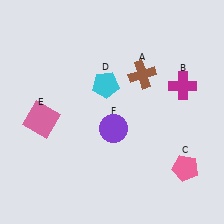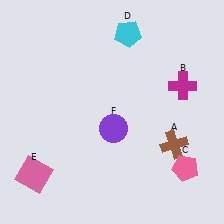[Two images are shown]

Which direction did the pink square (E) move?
The pink square (E) moved down.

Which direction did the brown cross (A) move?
The brown cross (A) moved down.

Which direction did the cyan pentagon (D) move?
The cyan pentagon (D) moved up.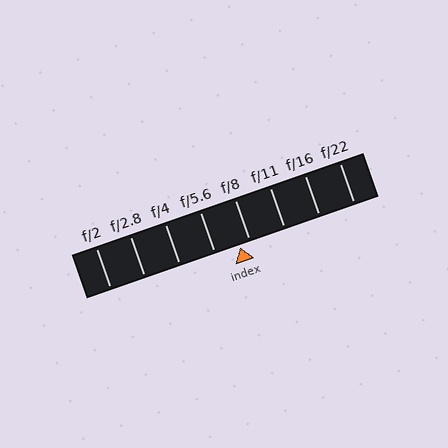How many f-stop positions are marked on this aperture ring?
There are 8 f-stop positions marked.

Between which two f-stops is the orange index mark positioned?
The index mark is between f/5.6 and f/8.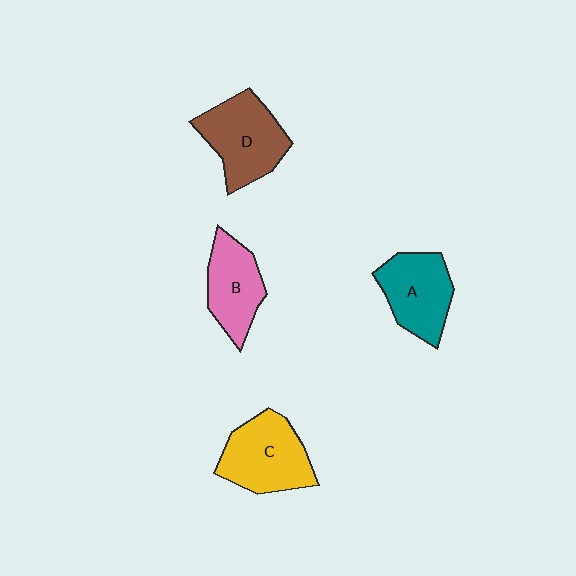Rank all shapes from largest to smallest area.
From largest to smallest: D (brown), C (yellow), A (teal), B (pink).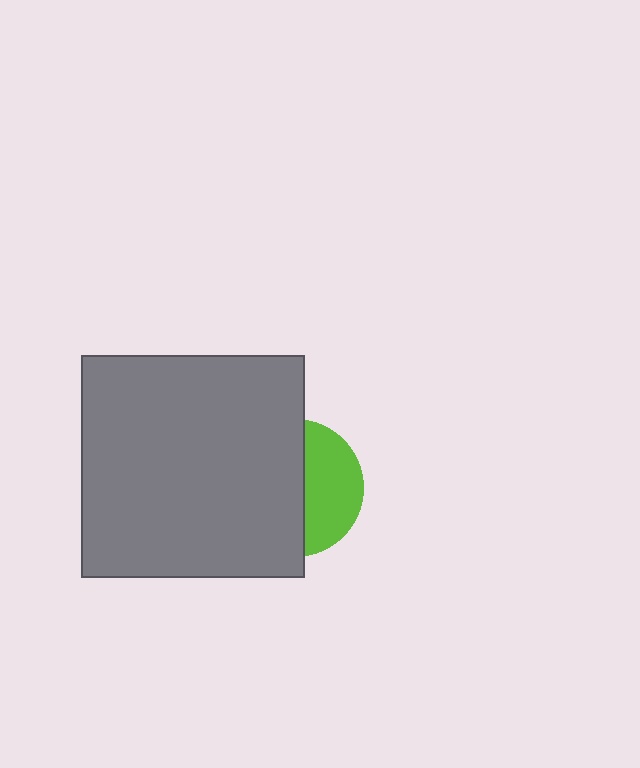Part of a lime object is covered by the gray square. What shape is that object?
It is a circle.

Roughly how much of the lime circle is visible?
A small part of it is visible (roughly 40%).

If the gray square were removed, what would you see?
You would see the complete lime circle.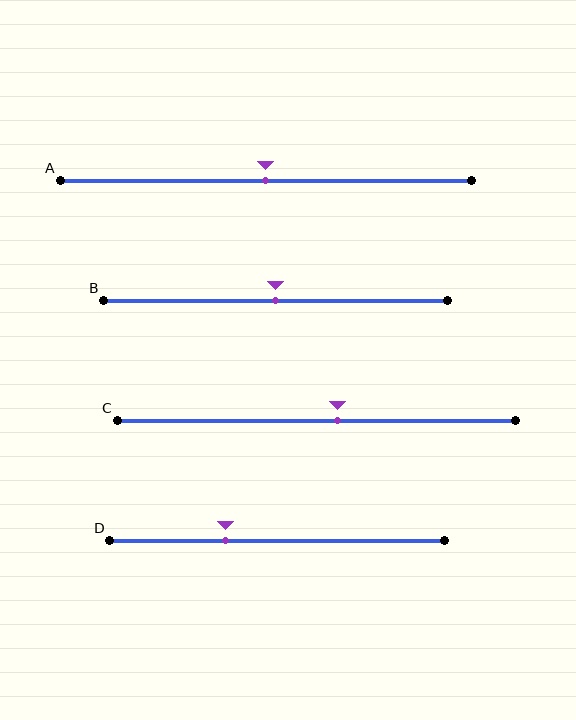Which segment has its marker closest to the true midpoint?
Segment A has its marker closest to the true midpoint.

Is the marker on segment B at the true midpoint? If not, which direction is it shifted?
Yes, the marker on segment B is at the true midpoint.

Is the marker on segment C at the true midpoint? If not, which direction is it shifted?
No, the marker on segment C is shifted to the right by about 5% of the segment length.